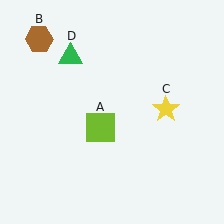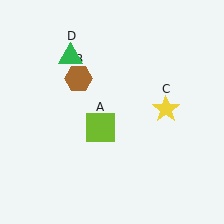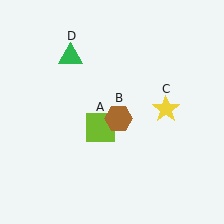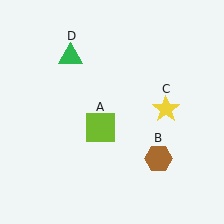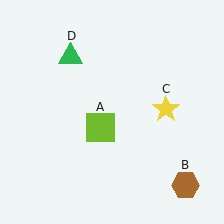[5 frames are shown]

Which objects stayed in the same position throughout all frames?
Lime square (object A) and yellow star (object C) and green triangle (object D) remained stationary.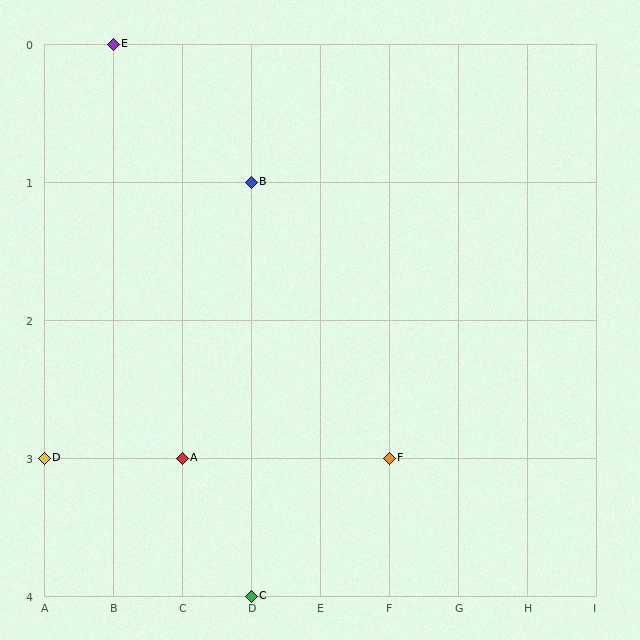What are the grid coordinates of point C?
Point C is at grid coordinates (D, 4).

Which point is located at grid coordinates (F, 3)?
Point F is at (F, 3).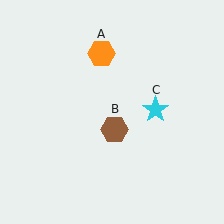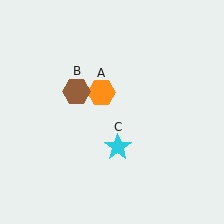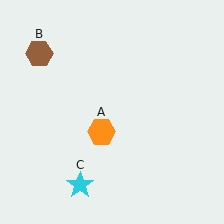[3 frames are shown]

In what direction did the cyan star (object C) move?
The cyan star (object C) moved down and to the left.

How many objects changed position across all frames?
3 objects changed position: orange hexagon (object A), brown hexagon (object B), cyan star (object C).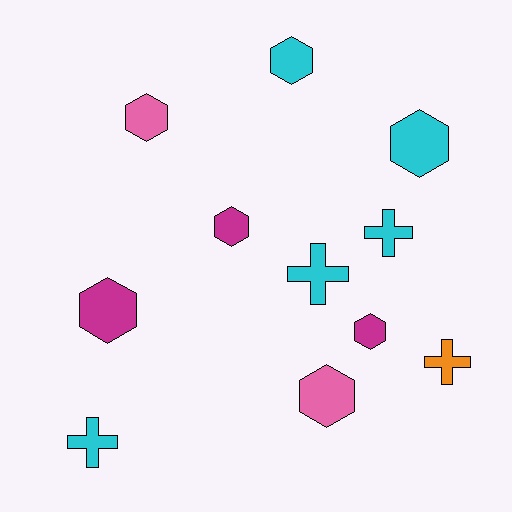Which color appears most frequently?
Cyan, with 5 objects.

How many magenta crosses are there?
There are no magenta crosses.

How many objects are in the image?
There are 11 objects.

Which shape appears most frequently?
Hexagon, with 7 objects.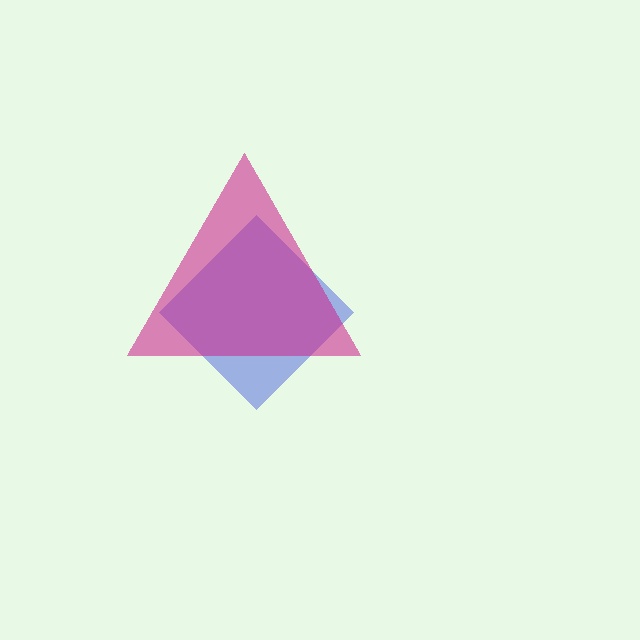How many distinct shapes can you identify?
There are 2 distinct shapes: a blue diamond, a magenta triangle.